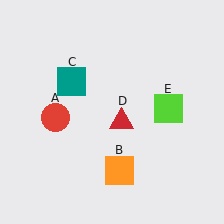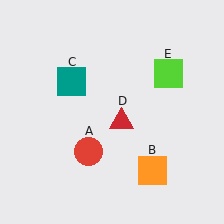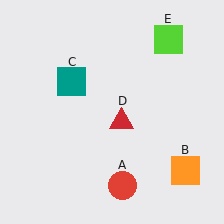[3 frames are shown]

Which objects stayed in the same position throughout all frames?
Teal square (object C) and red triangle (object D) remained stationary.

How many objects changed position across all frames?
3 objects changed position: red circle (object A), orange square (object B), lime square (object E).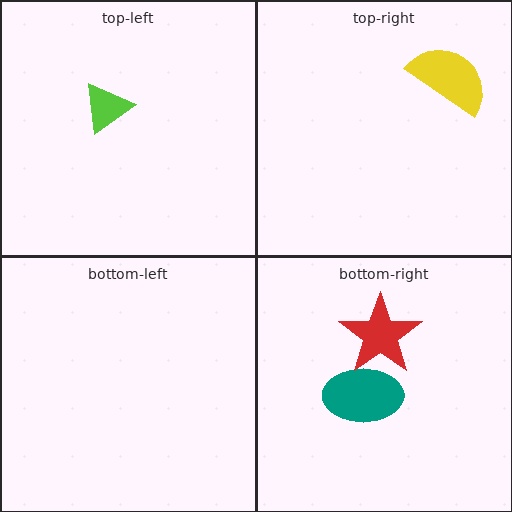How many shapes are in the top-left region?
1.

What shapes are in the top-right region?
The yellow semicircle.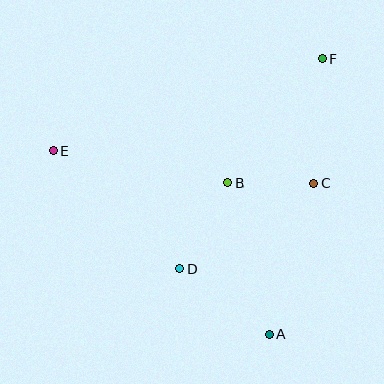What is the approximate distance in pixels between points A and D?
The distance between A and D is approximately 110 pixels.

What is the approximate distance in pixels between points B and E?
The distance between B and E is approximately 177 pixels.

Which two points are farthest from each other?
Points E and F are farthest from each other.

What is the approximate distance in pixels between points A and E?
The distance between A and E is approximately 283 pixels.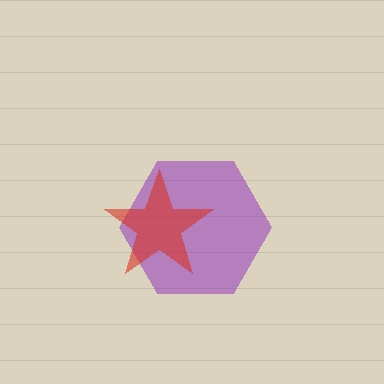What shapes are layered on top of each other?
The layered shapes are: a purple hexagon, a red star.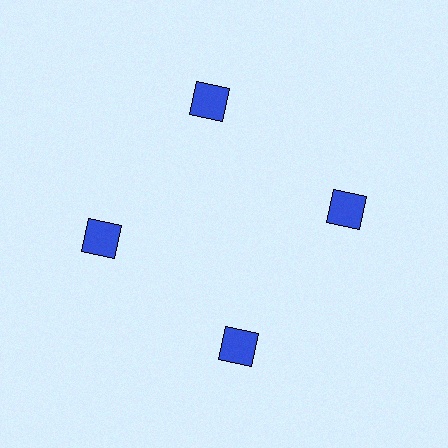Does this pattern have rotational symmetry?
Yes, this pattern has 4-fold rotational symmetry. It looks the same after rotating 90 degrees around the center.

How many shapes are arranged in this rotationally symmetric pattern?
There are 4 shapes, arranged in 4 groups of 1.